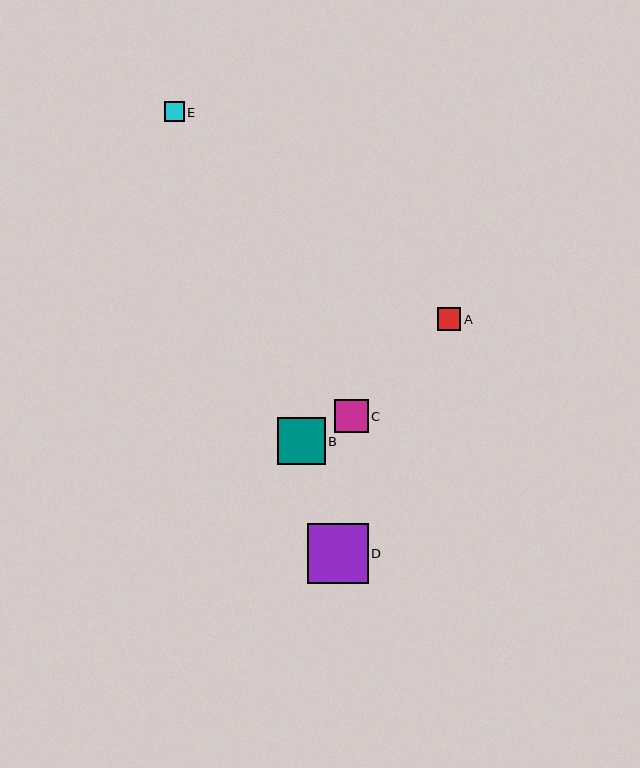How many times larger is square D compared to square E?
Square D is approximately 3.0 times the size of square E.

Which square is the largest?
Square D is the largest with a size of approximately 61 pixels.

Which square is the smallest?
Square E is the smallest with a size of approximately 20 pixels.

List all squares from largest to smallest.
From largest to smallest: D, B, C, A, E.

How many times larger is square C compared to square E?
Square C is approximately 1.7 times the size of square E.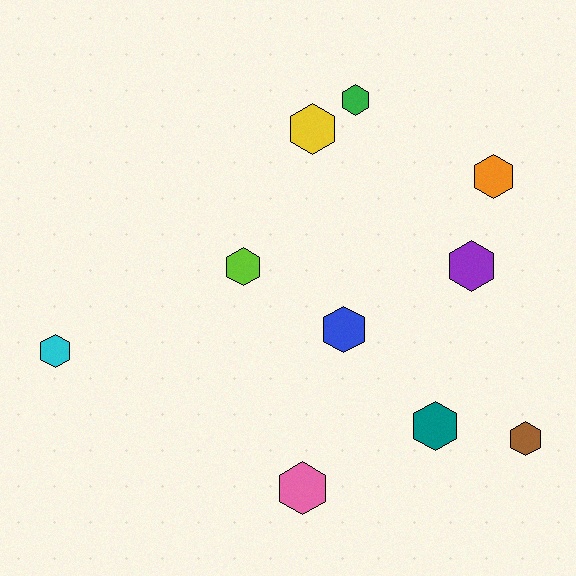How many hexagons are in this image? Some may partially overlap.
There are 10 hexagons.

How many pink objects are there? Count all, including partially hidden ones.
There is 1 pink object.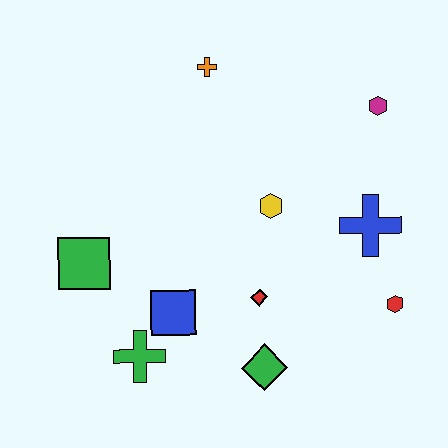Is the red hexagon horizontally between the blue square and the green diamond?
No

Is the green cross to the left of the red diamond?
Yes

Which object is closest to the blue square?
The green cross is closest to the blue square.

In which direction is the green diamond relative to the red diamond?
The green diamond is below the red diamond.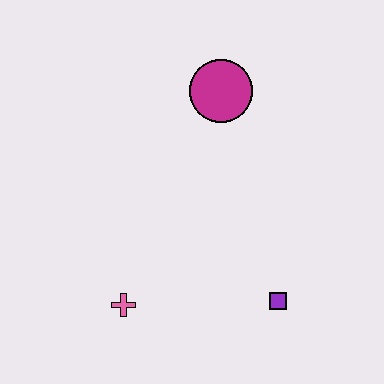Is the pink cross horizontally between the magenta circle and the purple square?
No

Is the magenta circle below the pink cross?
No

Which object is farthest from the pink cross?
The magenta circle is farthest from the pink cross.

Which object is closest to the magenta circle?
The purple square is closest to the magenta circle.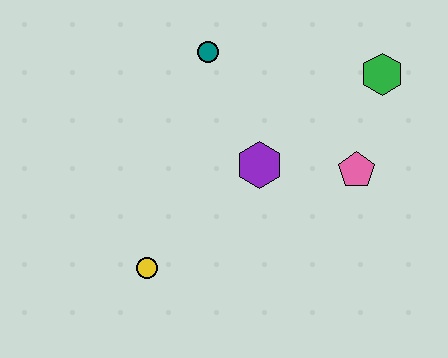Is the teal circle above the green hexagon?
Yes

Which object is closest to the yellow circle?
The purple hexagon is closest to the yellow circle.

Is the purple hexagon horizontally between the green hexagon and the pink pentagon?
No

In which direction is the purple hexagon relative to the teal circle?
The purple hexagon is below the teal circle.